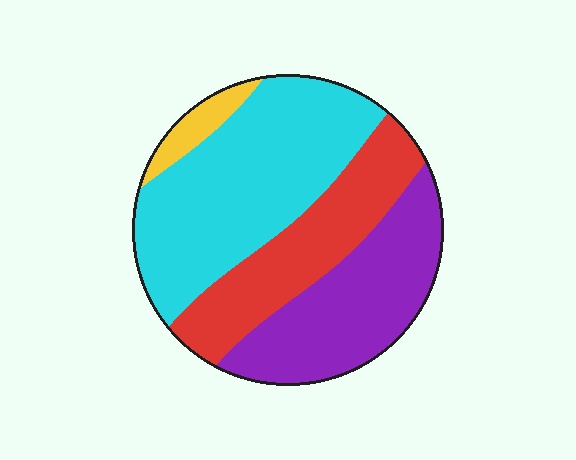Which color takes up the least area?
Yellow, at roughly 5%.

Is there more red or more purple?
Purple.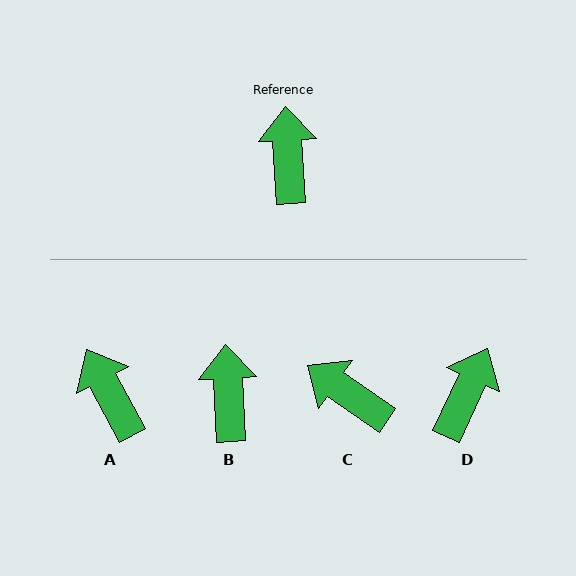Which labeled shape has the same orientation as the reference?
B.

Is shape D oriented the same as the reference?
No, it is off by about 29 degrees.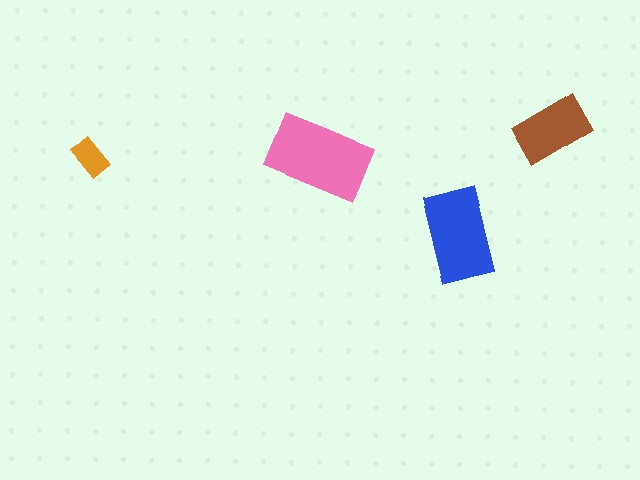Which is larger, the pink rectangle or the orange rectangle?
The pink one.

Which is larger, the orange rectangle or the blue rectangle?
The blue one.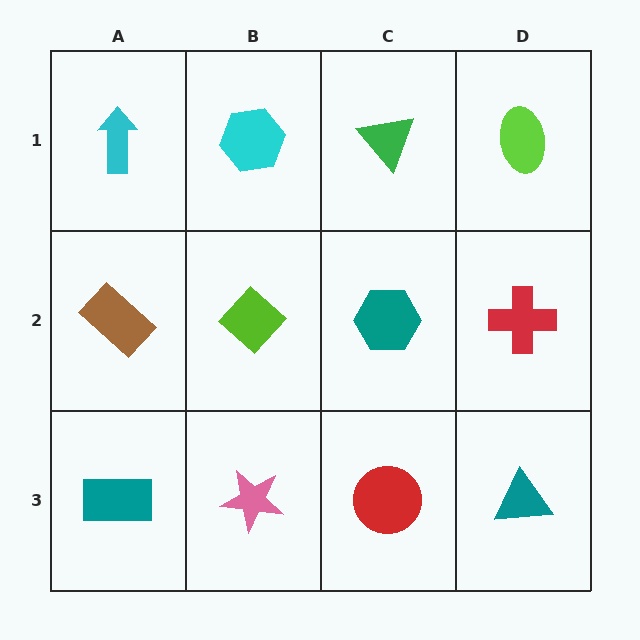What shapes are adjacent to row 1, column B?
A lime diamond (row 2, column B), a cyan arrow (row 1, column A), a green triangle (row 1, column C).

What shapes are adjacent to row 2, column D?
A lime ellipse (row 1, column D), a teal triangle (row 3, column D), a teal hexagon (row 2, column C).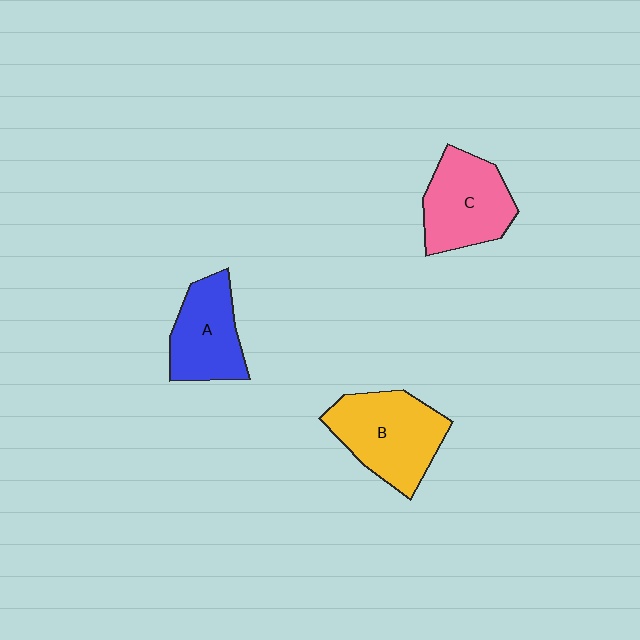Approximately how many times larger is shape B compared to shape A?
Approximately 1.3 times.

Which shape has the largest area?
Shape B (yellow).